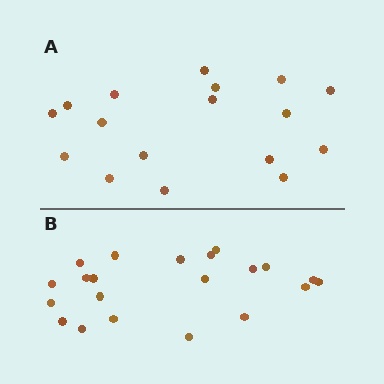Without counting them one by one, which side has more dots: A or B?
Region B (the bottom region) has more dots.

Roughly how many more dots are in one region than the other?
Region B has about 4 more dots than region A.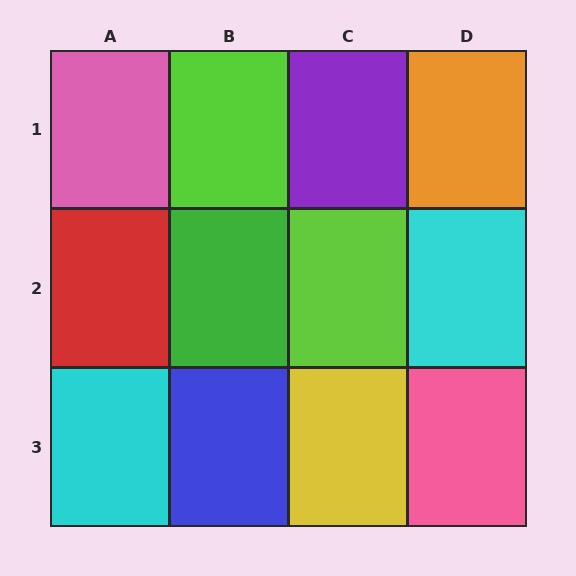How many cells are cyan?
2 cells are cyan.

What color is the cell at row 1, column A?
Pink.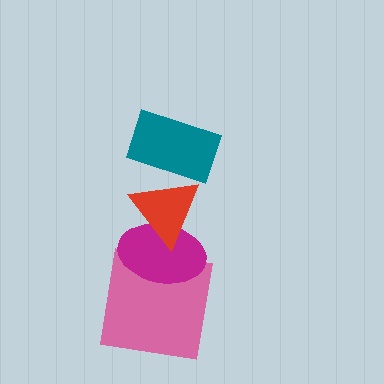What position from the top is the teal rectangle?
The teal rectangle is 1st from the top.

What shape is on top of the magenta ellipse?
The red triangle is on top of the magenta ellipse.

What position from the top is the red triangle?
The red triangle is 2nd from the top.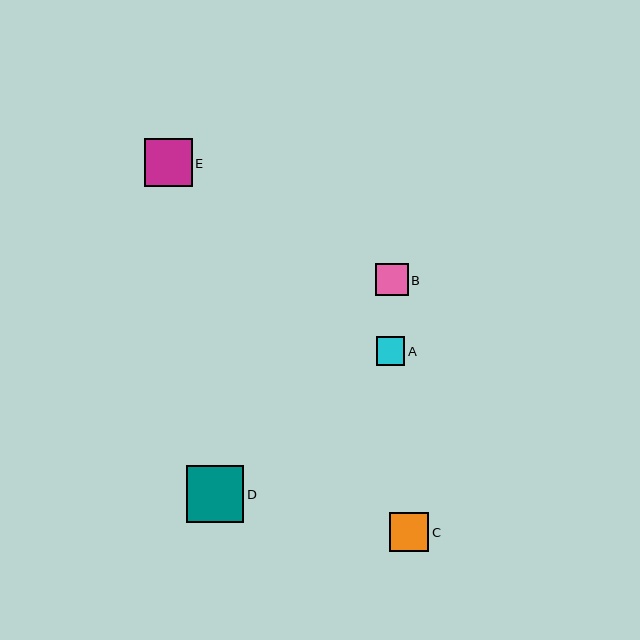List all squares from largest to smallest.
From largest to smallest: D, E, C, B, A.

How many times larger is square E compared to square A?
Square E is approximately 1.7 times the size of square A.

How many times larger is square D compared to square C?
Square D is approximately 1.5 times the size of square C.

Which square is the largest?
Square D is the largest with a size of approximately 57 pixels.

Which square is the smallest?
Square A is the smallest with a size of approximately 28 pixels.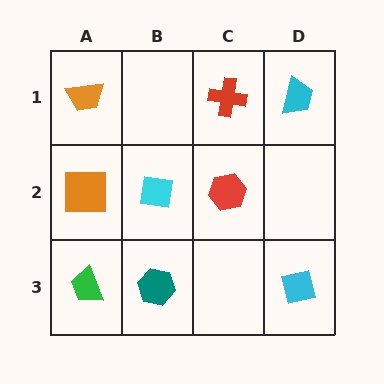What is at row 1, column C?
A red cross.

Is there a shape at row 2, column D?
No, that cell is empty.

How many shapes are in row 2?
3 shapes.